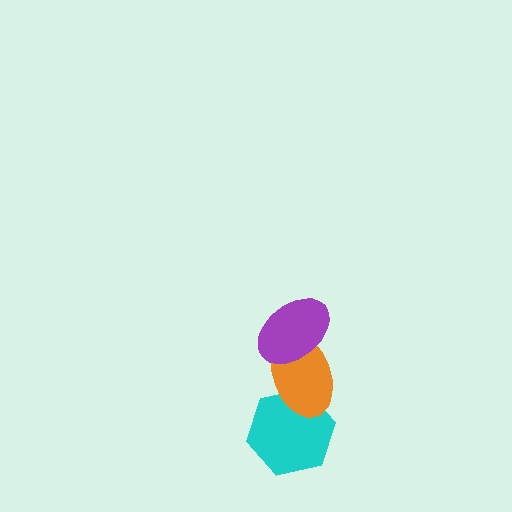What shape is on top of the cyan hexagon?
The orange ellipse is on top of the cyan hexagon.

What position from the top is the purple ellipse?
The purple ellipse is 1st from the top.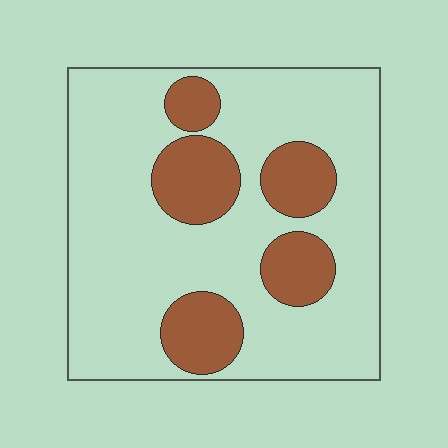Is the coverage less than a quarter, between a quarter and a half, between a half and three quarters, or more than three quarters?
Less than a quarter.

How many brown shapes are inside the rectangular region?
5.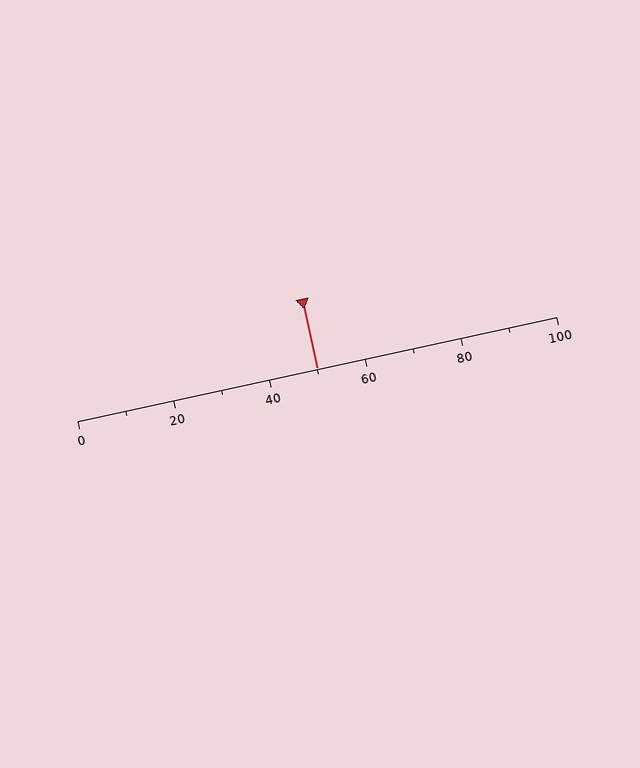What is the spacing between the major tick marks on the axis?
The major ticks are spaced 20 apart.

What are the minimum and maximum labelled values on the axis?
The axis runs from 0 to 100.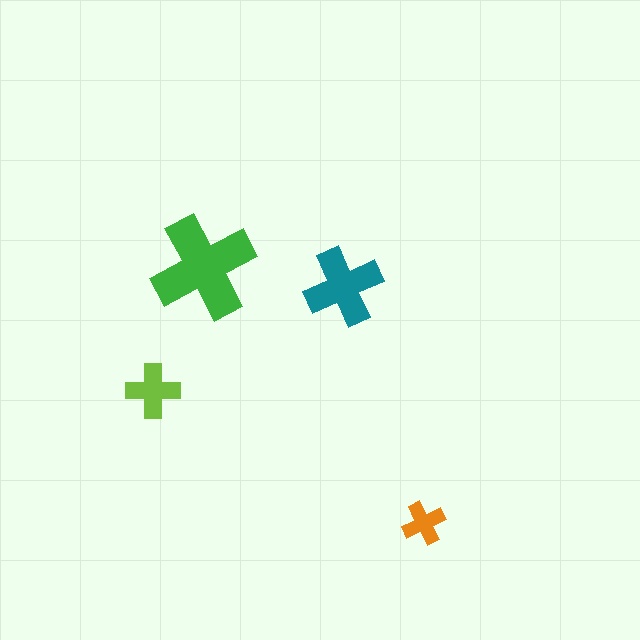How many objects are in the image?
There are 4 objects in the image.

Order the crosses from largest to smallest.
the green one, the teal one, the lime one, the orange one.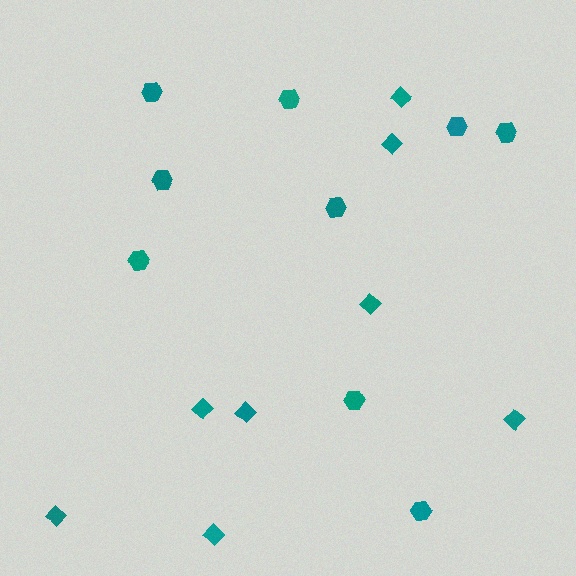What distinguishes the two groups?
There are 2 groups: one group of hexagons (9) and one group of diamonds (8).